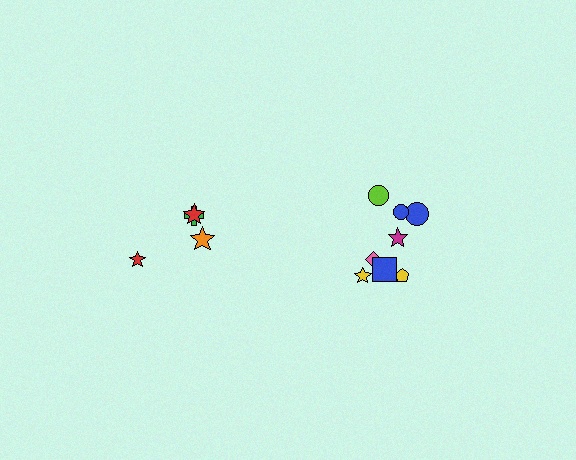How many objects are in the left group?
There are 4 objects.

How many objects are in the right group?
There are 8 objects.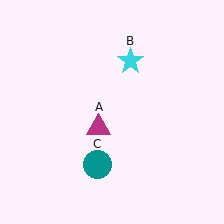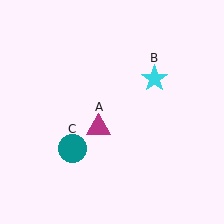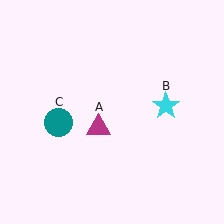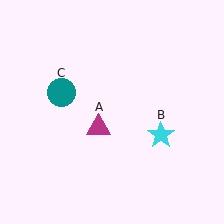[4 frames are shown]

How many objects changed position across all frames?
2 objects changed position: cyan star (object B), teal circle (object C).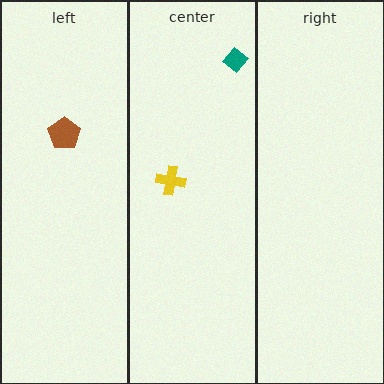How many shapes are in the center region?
2.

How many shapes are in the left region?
1.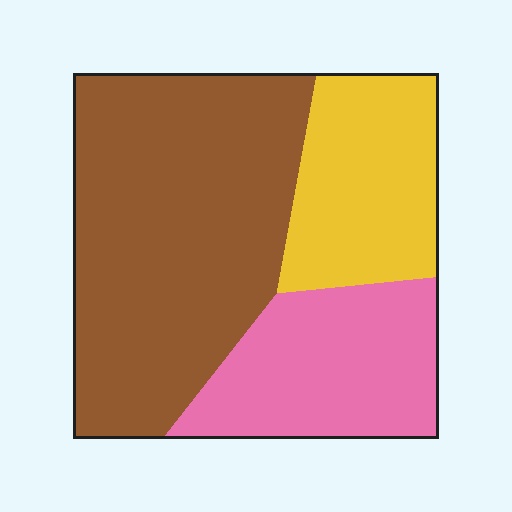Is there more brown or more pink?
Brown.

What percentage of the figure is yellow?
Yellow takes up about one fifth (1/5) of the figure.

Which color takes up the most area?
Brown, at roughly 55%.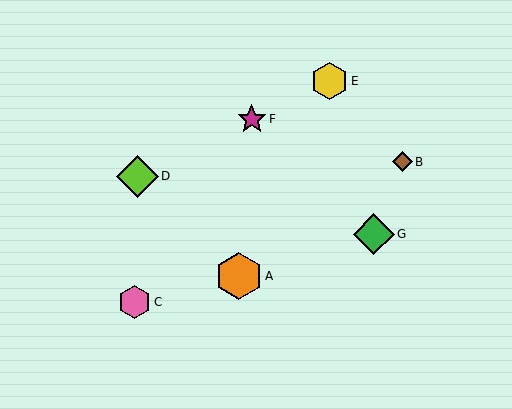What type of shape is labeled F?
Shape F is a magenta star.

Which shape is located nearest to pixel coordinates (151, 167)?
The lime diamond (labeled D) at (137, 176) is nearest to that location.